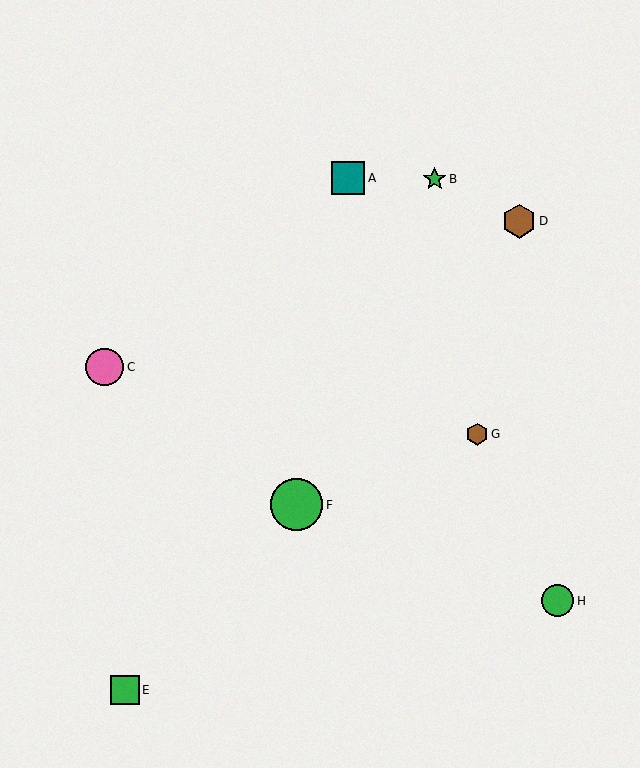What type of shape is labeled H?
Shape H is a green circle.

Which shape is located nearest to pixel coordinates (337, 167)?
The teal square (labeled A) at (348, 178) is nearest to that location.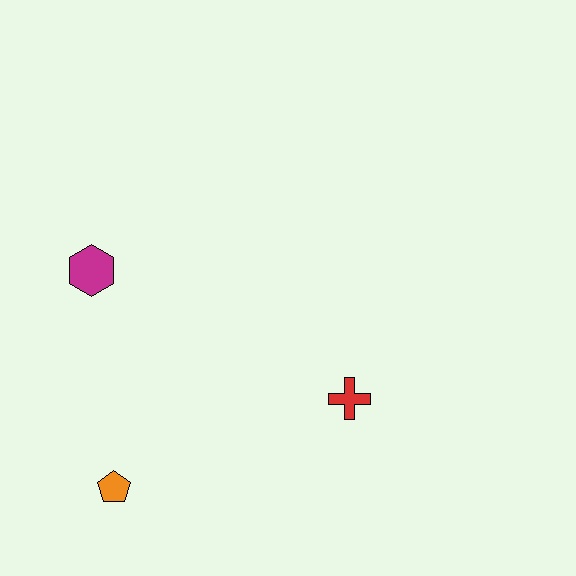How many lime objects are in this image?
There are no lime objects.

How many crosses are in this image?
There is 1 cross.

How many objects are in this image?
There are 3 objects.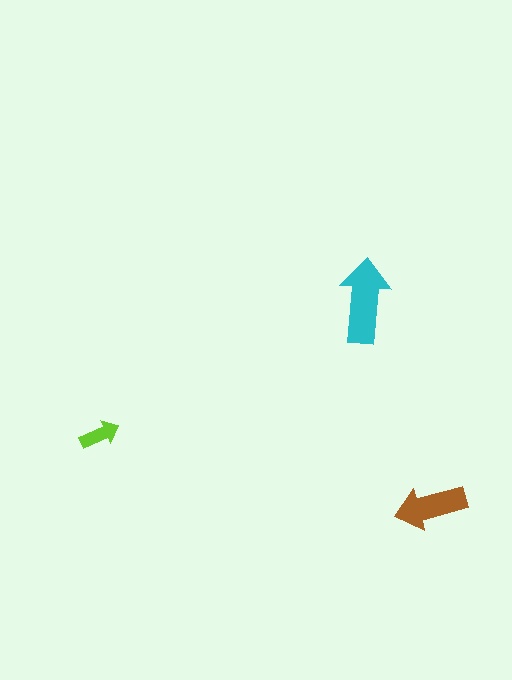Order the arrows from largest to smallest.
the cyan one, the brown one, the lime one.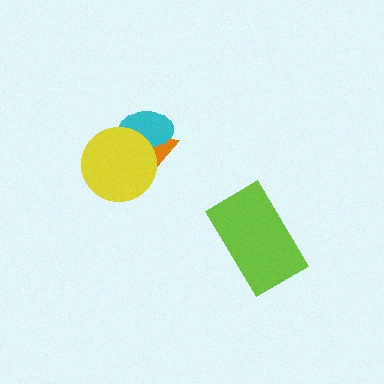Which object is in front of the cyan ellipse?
The yellow circle is in front of the cyan ellipse.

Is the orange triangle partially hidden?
Yes, it is partially covered by another shape.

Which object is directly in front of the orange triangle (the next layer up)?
The cyan ellipse is directly in front of the orange triangle.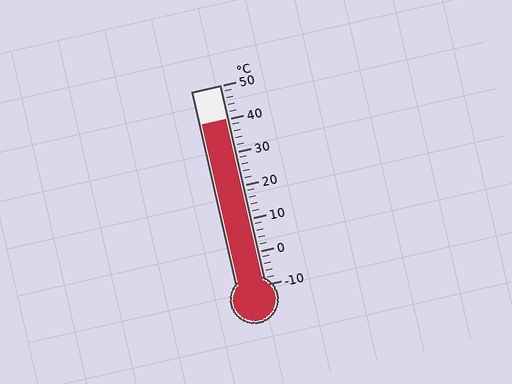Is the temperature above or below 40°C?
The temperature is at 40°C.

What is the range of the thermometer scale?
The thermometer scale ranges from -10°C to 50°C.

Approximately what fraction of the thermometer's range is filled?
The thermometer is filled to approximately 85% of its range.